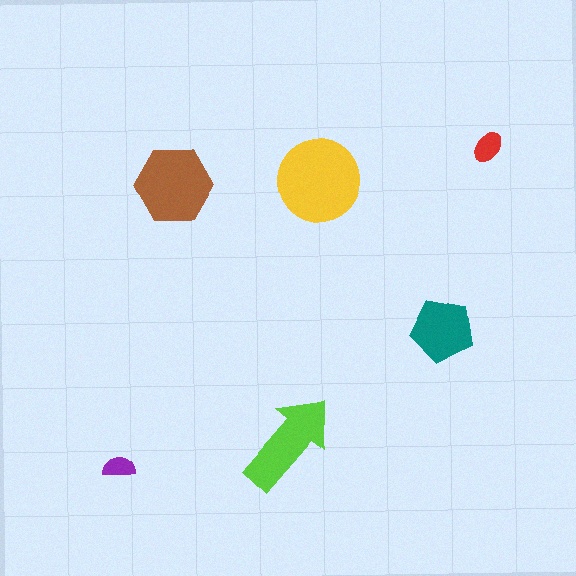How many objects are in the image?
There are 6 objects in the image.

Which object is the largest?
The yellow circle.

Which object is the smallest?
The purple semicircle.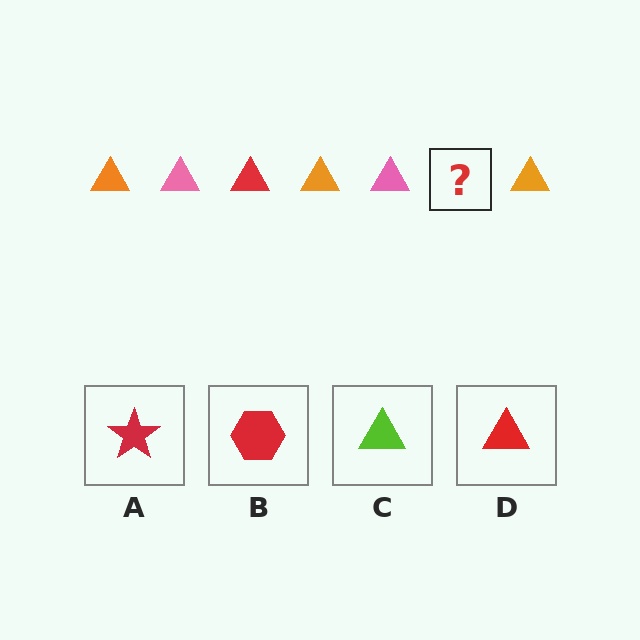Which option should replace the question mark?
Option D.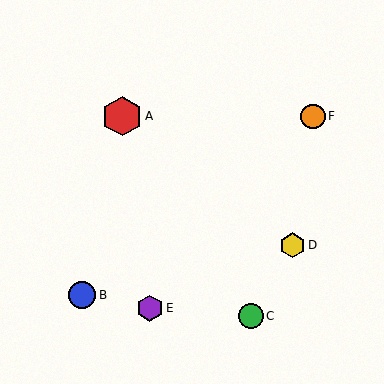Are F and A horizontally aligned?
Yes, both are at y≈116.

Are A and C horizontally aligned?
No, A is at y≈116 and C is at y≈316.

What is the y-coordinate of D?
Object D is at y≈245.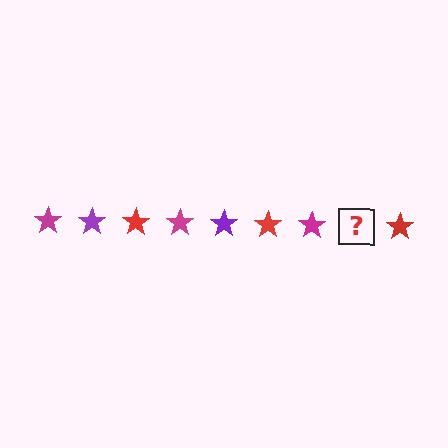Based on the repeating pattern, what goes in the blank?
The blank should be a purple star.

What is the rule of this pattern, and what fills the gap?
The rule is that the pattern cycles through magenta, purple, red stars. The gap should be filled with a purple star.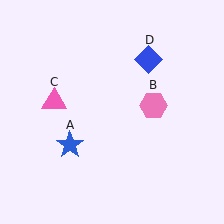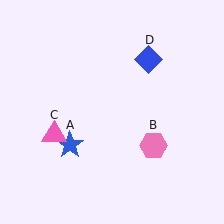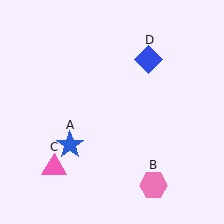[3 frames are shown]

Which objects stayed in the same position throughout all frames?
Blue star (object A) and blue diamond (object D) remained stationary.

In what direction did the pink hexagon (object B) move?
The pink hexagon (object B) moved down.